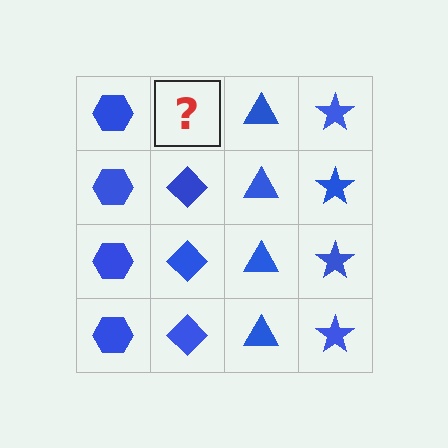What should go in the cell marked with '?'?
The missing cell should contain a blue diamond.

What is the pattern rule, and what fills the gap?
The rule is that each column has a consistent shape. The gap should be filled with a blue diamond.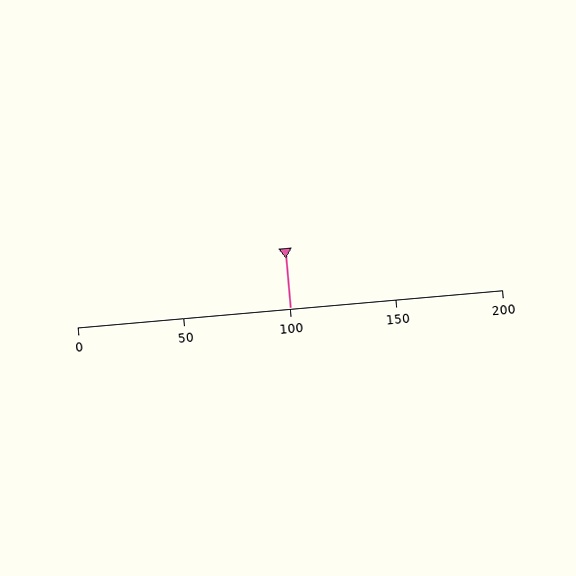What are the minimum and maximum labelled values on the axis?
The axis runs from 0 to 200.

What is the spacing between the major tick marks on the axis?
The major ticks are spaced 50 apart.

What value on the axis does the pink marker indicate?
The marker indicates approximately 100.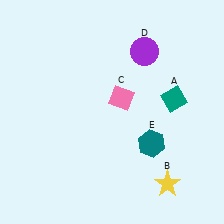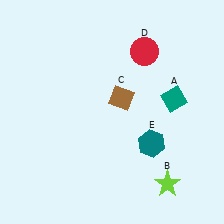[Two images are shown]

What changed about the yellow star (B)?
In Image 1, B is yellow. In Image 2, it changed to lime.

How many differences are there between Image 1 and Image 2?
There are 3 differences between the two images.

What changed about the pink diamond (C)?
In Image 1, C is pink. In Image 2, it changed to brown.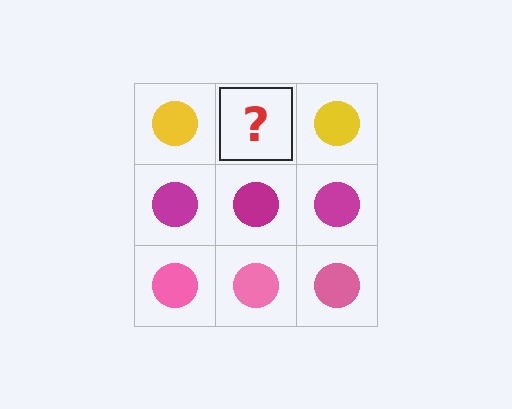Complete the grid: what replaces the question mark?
The question mark should be replaced with a yellow circle.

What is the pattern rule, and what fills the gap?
The rule is that each row has a consistent color. The gap should be filled with a yellow circle.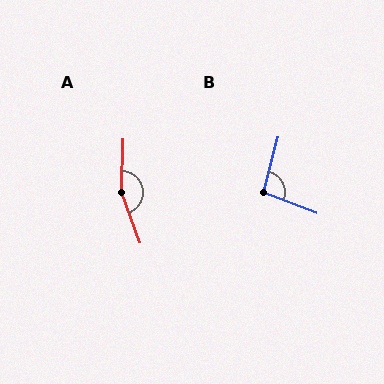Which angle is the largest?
A, at approximately 158 degrees.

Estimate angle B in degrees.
Approximately 95 degrees.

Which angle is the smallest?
B, at approximately 95 degrees.